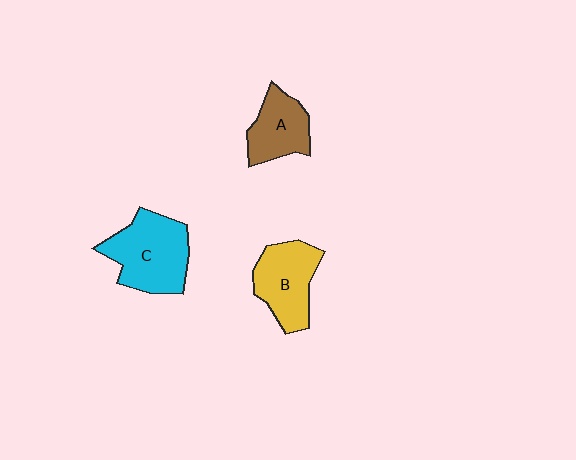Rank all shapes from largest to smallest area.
From largest to smallest: C (cyan), B (yellow), A (brown).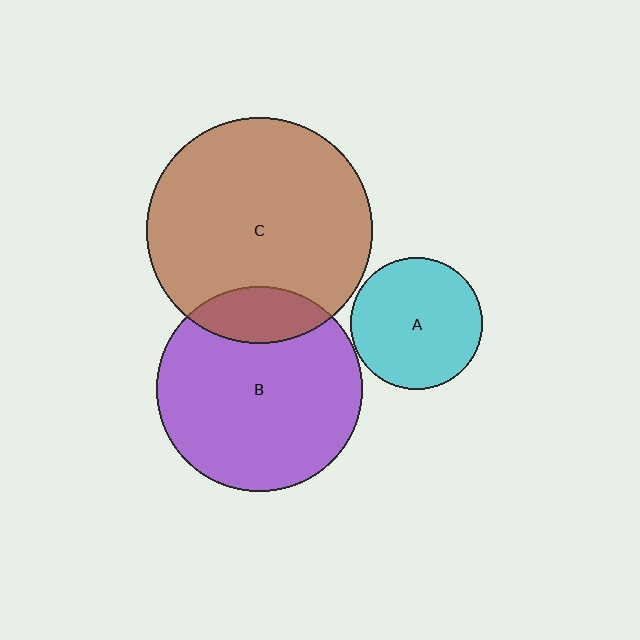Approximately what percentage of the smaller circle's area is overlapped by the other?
Approximately 15%.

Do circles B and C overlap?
Yes.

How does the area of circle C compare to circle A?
Approximately 2.9 times.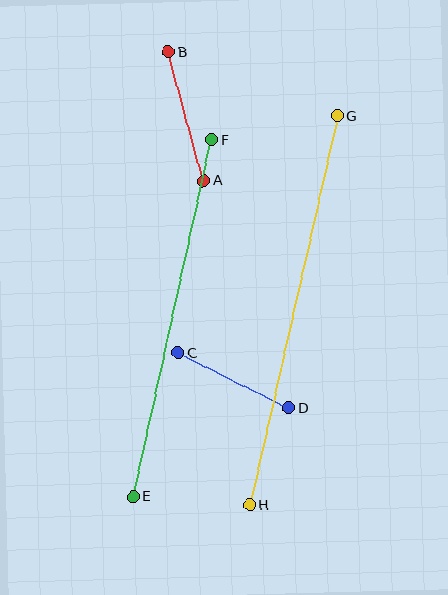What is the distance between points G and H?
The distance is approximately 399 pixels.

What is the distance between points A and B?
The distance is approximately 134 pixels.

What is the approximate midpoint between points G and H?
The midpoint is at approximately (294, 310) pixels.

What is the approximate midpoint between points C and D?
The midpoint is at approximately (234, 381) pixels.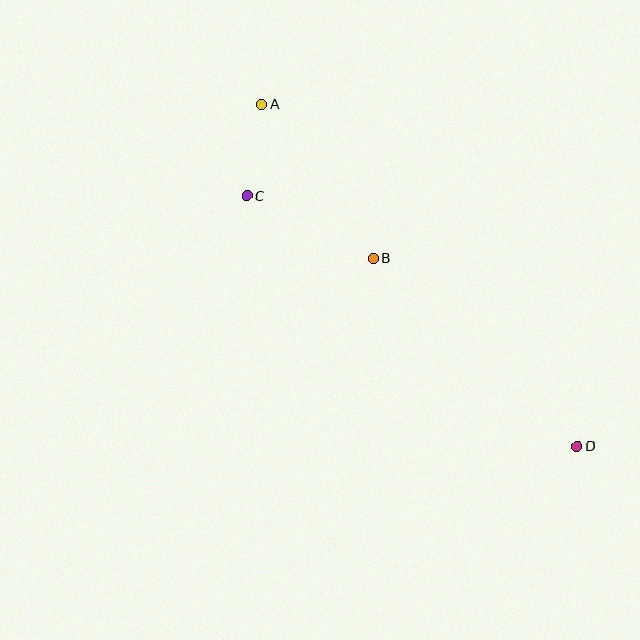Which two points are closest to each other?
Points A and C are closest to each other.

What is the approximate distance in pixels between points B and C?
The distance between B and C is approximately 141 pixels.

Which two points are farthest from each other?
Points A and D are farthest from each other.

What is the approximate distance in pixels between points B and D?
The distance between B and D is approximately 278 pixels.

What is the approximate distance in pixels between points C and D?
The distance between C and D is approximately 415 pixels.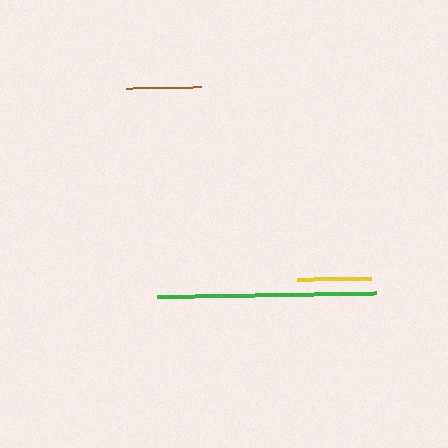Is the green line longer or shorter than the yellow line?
The green line is longer than the yellow line.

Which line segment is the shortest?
The yellow line is the shortest at approximately 74 pixels.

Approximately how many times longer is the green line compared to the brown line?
The green line is approximately 2.9 times the length of the brown line.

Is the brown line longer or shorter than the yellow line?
The brown line is longer than the yellow line.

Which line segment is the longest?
The green line is the longest at approximately 219 pixels.